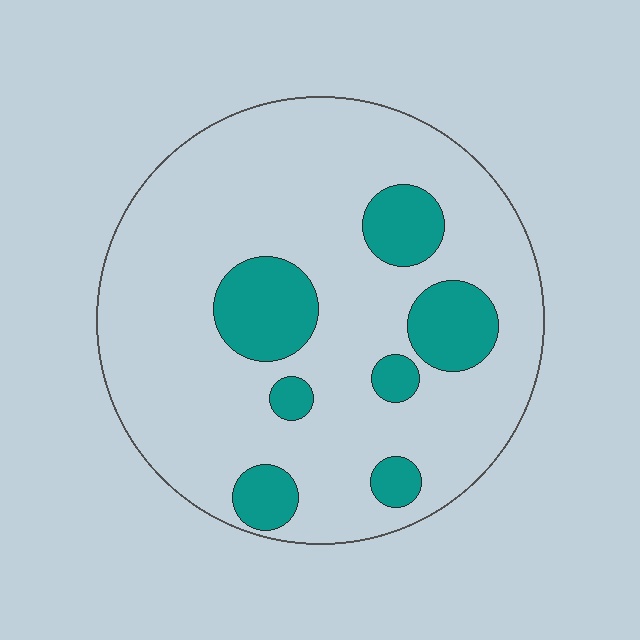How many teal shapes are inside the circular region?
7.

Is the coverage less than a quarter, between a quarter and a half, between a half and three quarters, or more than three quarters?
Less than a quarter.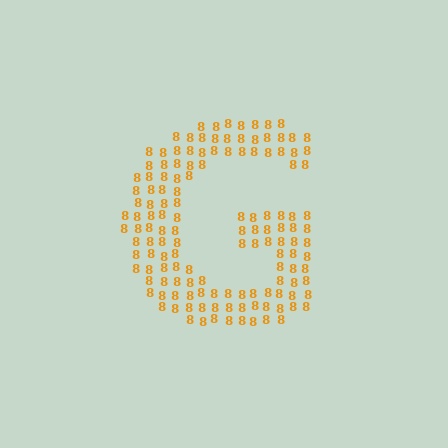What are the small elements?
The small elements are digit 8's.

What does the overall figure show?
The overall figure shows the letter G.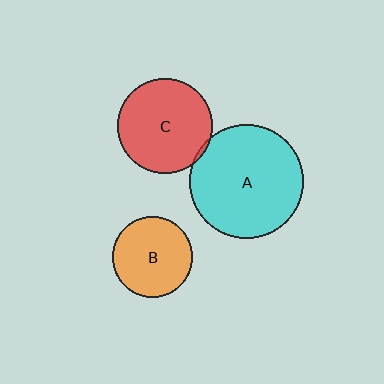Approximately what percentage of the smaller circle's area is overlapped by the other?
Approximately 5%.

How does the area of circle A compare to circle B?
Approximately 2.0 times.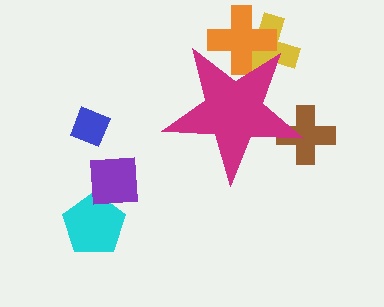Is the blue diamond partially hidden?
No, the blue diamond is fully visible.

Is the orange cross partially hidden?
Yes, the orange cross is partially hidden behind the magenta star.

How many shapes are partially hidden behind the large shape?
3 shapes are partially hidden.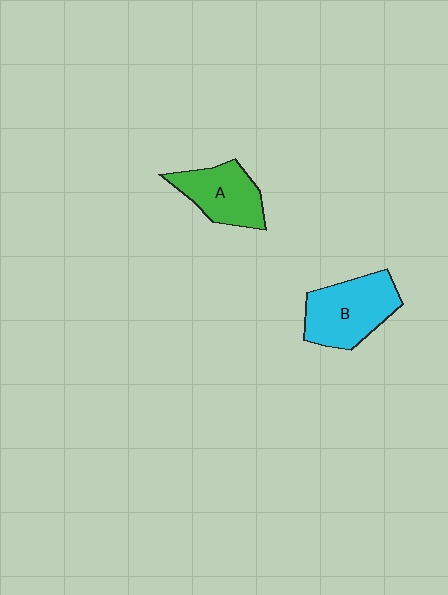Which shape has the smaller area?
Shape A (green).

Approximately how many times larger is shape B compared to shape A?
Approximately 1.3 times.